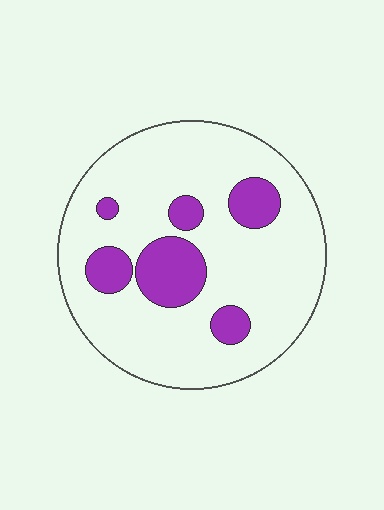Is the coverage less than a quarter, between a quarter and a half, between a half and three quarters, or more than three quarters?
Less than a quarter.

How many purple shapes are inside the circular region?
6.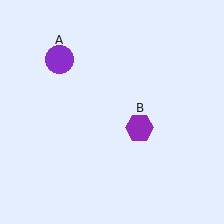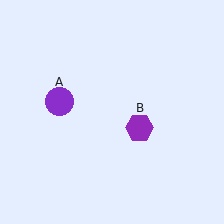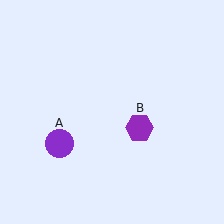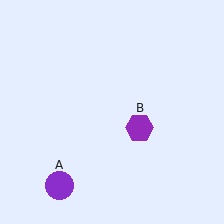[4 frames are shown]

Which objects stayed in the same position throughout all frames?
Purple hexagon (object B) remained stationary.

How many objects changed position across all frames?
1 object changed position: purple circle (object A).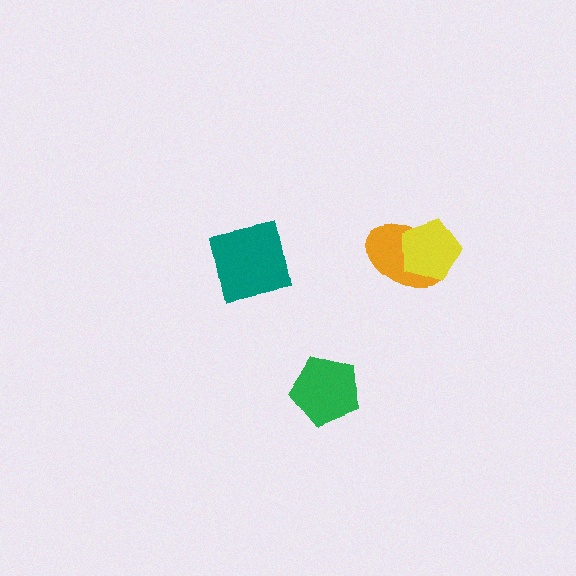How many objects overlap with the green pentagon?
0 objects overlap with the green pentagon.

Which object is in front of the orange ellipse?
The yellow pentagon is in front of the orange ellipse.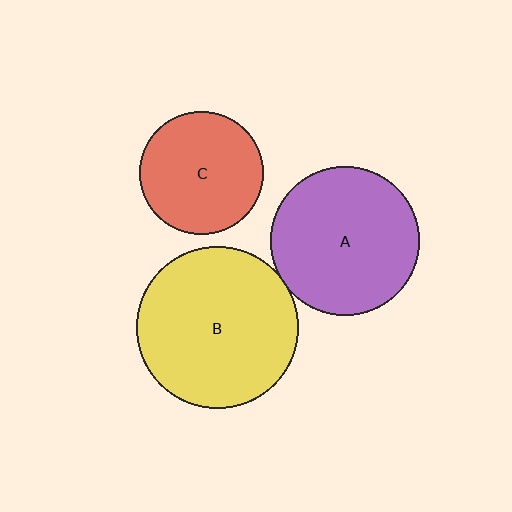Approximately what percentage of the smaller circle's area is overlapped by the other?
Approximately 5%.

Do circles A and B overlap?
Yes.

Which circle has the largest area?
Circle B (yellow).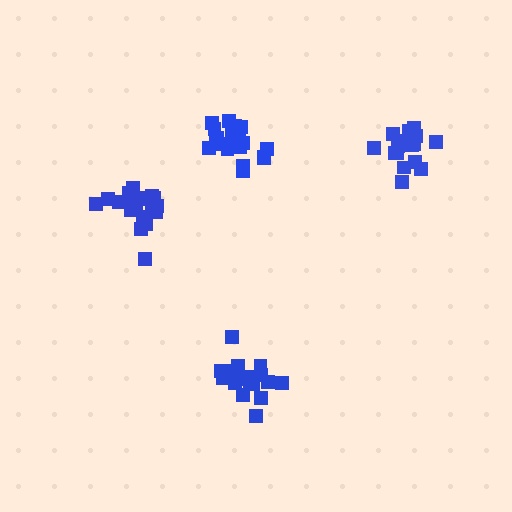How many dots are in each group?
Group 1: 19 dots, Group 2: 21 dots, Group 3: 19 dots, Group 4: 21 dots (80 total).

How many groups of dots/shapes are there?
There are 4 groups.